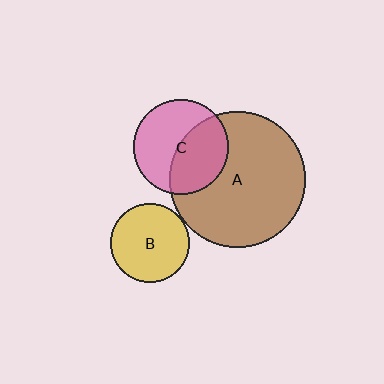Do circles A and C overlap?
Yes.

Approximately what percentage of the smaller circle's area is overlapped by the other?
Approximately 45%.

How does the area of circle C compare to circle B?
Approximately 1.5 times.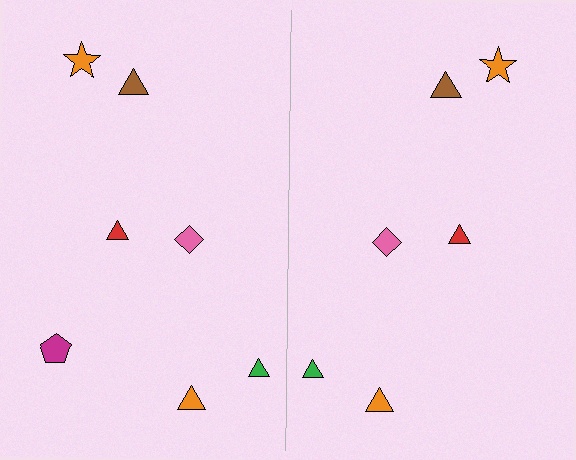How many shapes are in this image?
There are 13 shapes in this image.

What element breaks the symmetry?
A magenta pentagon is missing from the right side.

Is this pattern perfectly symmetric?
No, the pattern is not perfectly symmetric. A magenta pentagon is missing from the right side.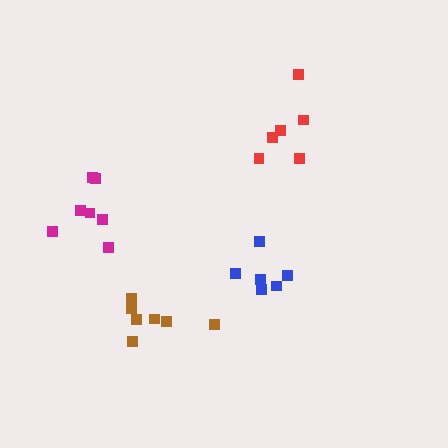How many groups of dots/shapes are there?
There are 4 groups.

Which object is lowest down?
The brown cluster is bottommost.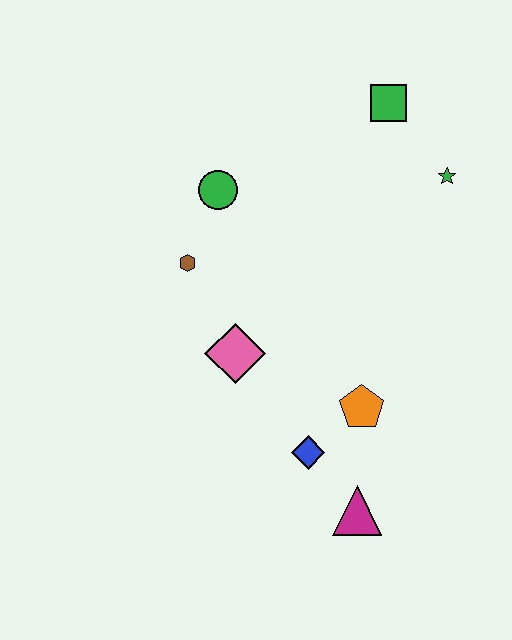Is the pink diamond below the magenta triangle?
No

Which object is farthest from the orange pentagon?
The green square is farthest from the orange pentagon.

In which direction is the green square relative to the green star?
The green square is above the green star.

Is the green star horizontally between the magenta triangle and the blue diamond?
No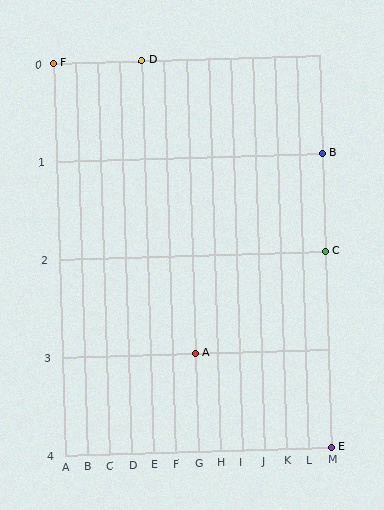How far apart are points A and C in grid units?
Points A and C are 6 columns and 1 row apart (about 6.1 grid units diagonally).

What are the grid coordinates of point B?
Point B is at grid coordinates (M, 1).